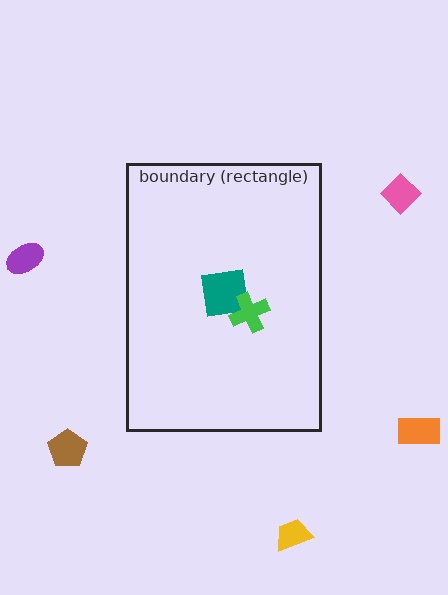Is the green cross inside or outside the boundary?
Inside.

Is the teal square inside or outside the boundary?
Inside.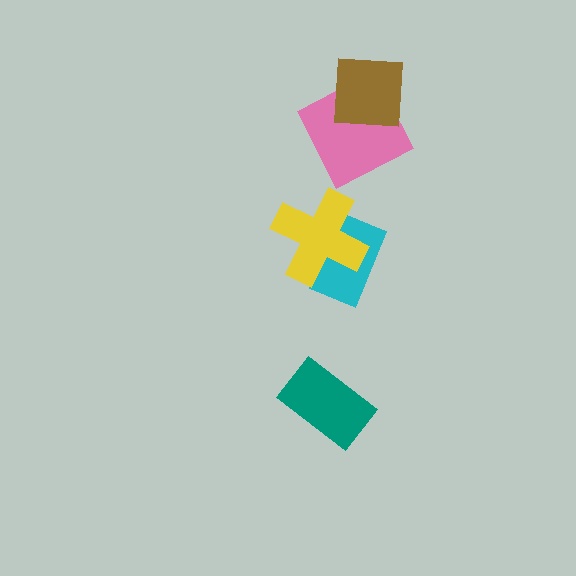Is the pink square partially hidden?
Yes, it is partially covered by another shape.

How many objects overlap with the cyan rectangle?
1 object overlaps with the cyan rectangle.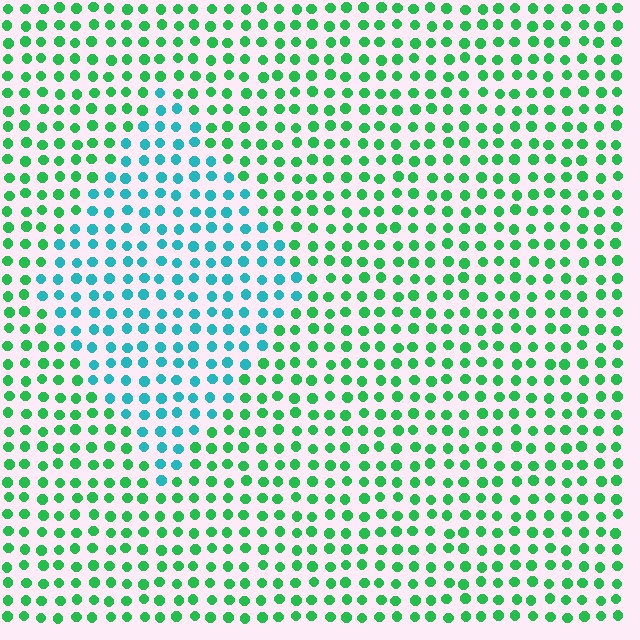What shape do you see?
I see a diamond.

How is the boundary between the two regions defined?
The boundary is defined purely by a slight shift in hue (about 47 degrees). Spacing, size, and orientation are identical on both sides.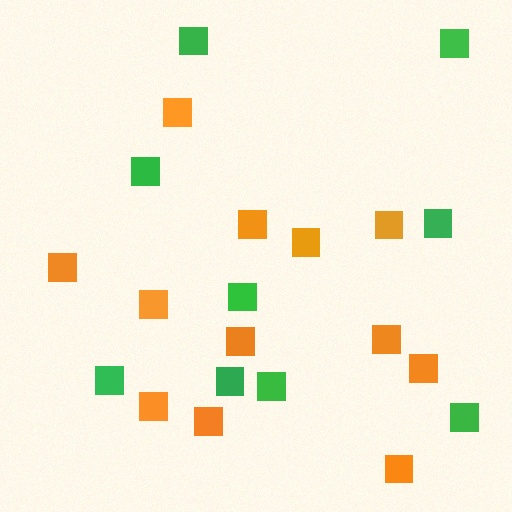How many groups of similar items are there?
There are 2 groups: one group of green squares (9) and one group of orange squares (12).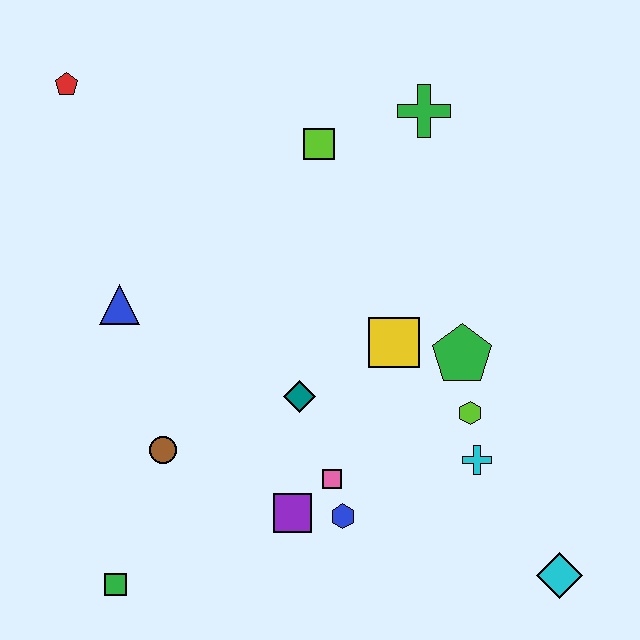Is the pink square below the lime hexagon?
Yes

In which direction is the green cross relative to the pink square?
The green cross is above the pink square.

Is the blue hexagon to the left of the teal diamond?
No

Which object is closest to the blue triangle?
The brown circle is closest to the blue triangle.